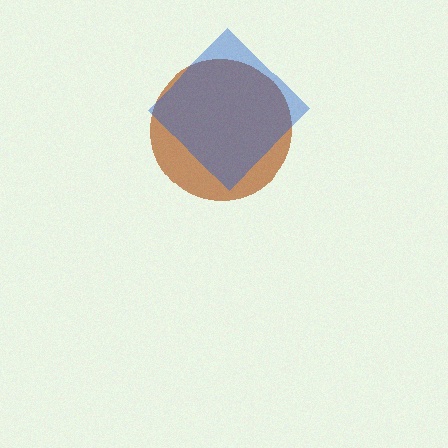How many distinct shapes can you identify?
There are 2 distinct shapes: a brown circle, a blue diamond.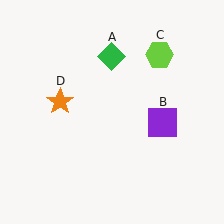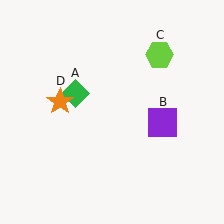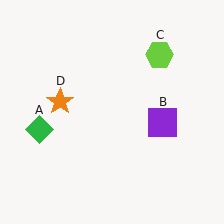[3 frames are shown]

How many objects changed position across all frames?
1 object changed position: green diamond (object A).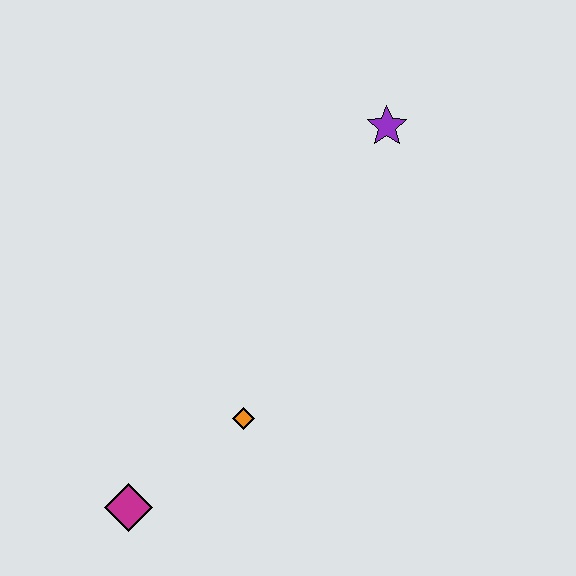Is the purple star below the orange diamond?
No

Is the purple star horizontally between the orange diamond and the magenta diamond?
No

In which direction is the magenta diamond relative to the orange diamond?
The magenta diamond is to the left of the orange diamond.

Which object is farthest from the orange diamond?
The purple star is farthest from the orange diamond.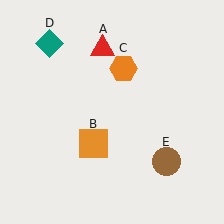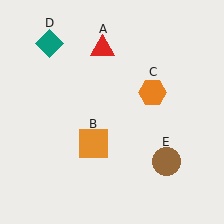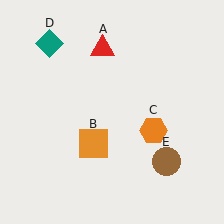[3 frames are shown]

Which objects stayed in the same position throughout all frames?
Red triangle (object A) and orange square (object B) and teal diamond (object D) and brown circle (object E) remained stationary.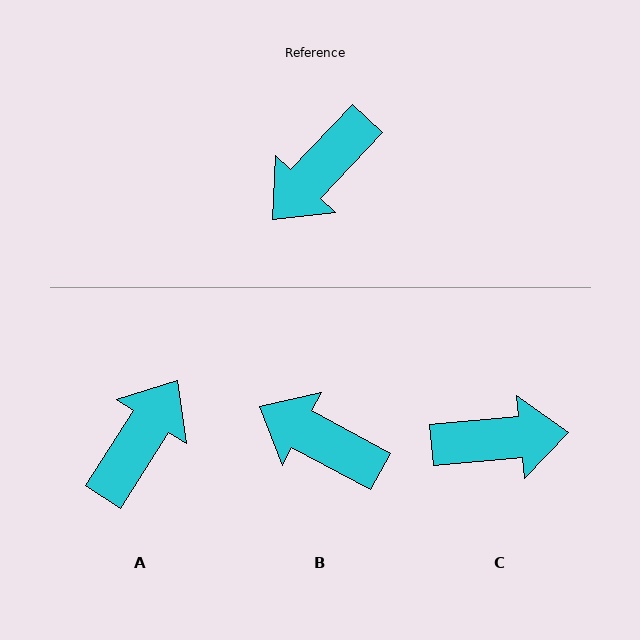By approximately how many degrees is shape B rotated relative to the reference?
Approximately 75 degrees clockwise.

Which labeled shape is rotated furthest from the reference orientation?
A, about 169 degrees away.